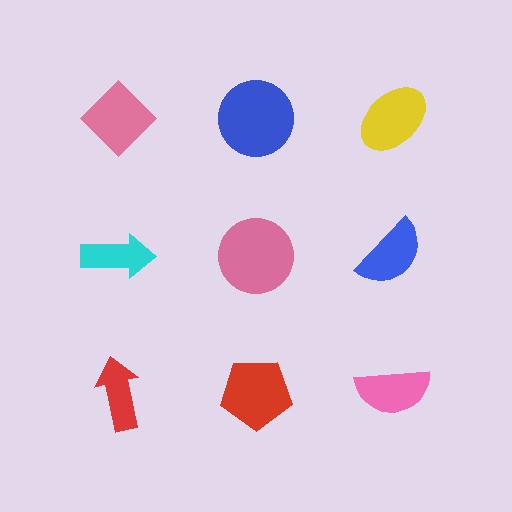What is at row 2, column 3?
A blue semicircle.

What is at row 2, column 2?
A pink circle.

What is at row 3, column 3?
A pink semicircle.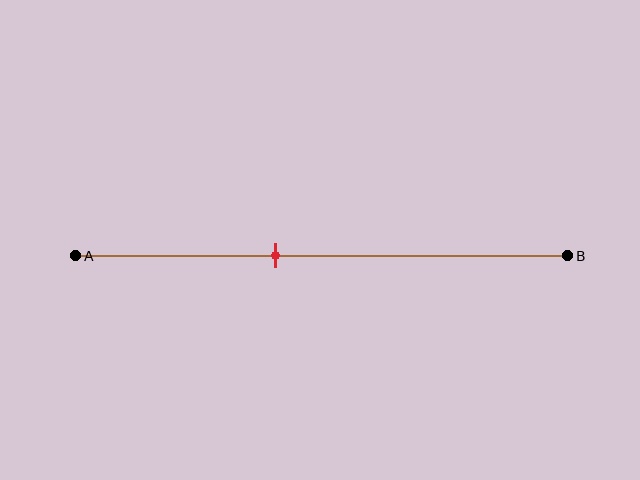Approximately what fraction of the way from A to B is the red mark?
The red mark is approximately 40% of the way from A to B.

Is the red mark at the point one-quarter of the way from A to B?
No, the mark is at about 40% from A, not at the 25% one-quarter point.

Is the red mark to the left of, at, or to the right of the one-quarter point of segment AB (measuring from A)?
The red mark is to the right of the one-quarter point of segment AB.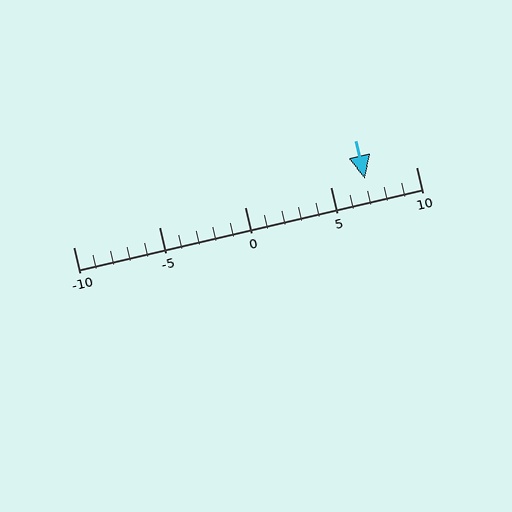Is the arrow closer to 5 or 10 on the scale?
The arrow is closer to 5.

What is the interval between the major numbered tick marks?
The major tick marks are spaced 5 units apart.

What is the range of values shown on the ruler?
The ruler shows values from -10 to 10.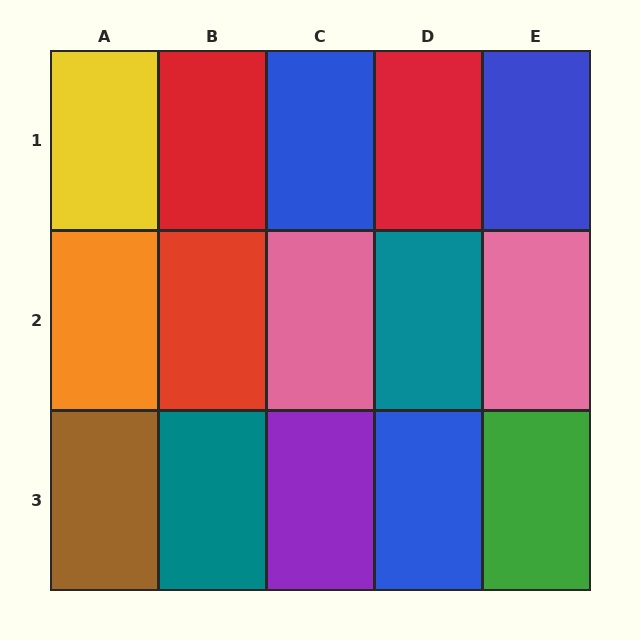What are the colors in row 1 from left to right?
Yellow, red, blue, red, blue.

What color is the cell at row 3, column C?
Purple.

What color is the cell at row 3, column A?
Brown.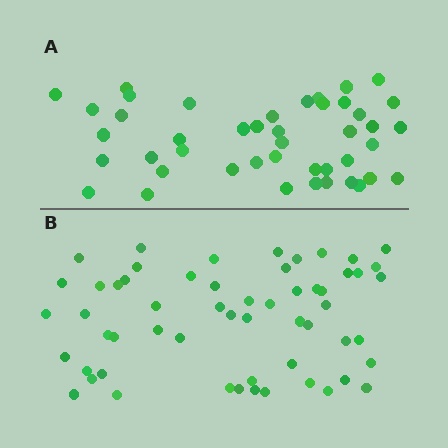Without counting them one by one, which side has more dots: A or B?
Region B (the bottom region) has more dots.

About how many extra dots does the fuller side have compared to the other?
Region B has approximately 15 more dots than region A.